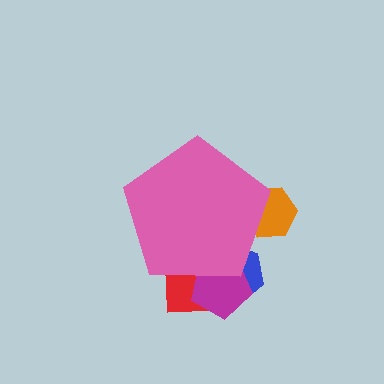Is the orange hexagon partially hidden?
Yes, the orange hexagon is partially hidden behind the pink pentagon.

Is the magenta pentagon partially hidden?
Yes, the magenta pentagon is partially hidden behind the pink pentagon.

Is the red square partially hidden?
Yes, the red square is partially hidden behind the pink pentagon.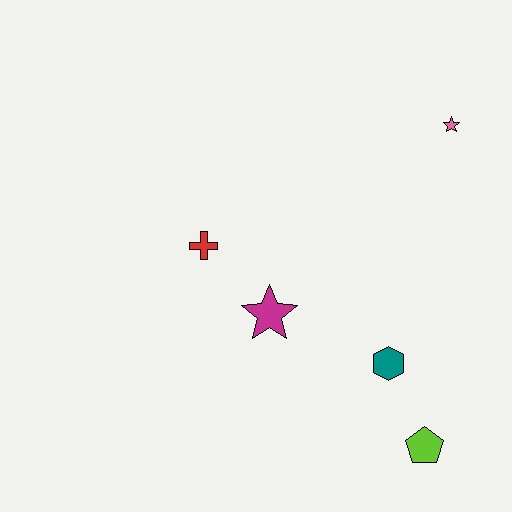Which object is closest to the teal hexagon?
The lime pentagon is closest to the teal hexagon.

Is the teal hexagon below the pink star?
Yes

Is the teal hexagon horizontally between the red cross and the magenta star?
No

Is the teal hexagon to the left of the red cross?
No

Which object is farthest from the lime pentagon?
The pink star is farthest from the lime pentagon.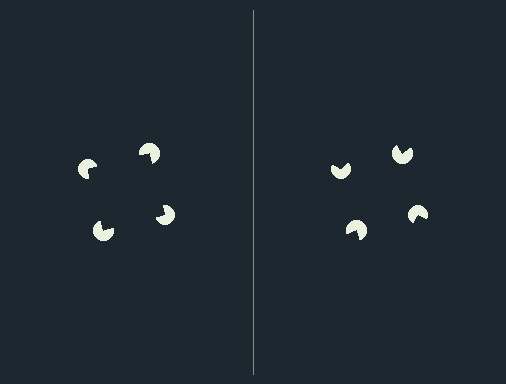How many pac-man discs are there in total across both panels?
8 — 4 on each side.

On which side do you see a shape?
An illusory square appears on the left side. On the right side the wedge cuts are rotated, so no coherent shape forms.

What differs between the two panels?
The pac-man discs are positioned identically on both sides; only the wedge orientations differ. On the left they align to a square; on the right they are misaligned.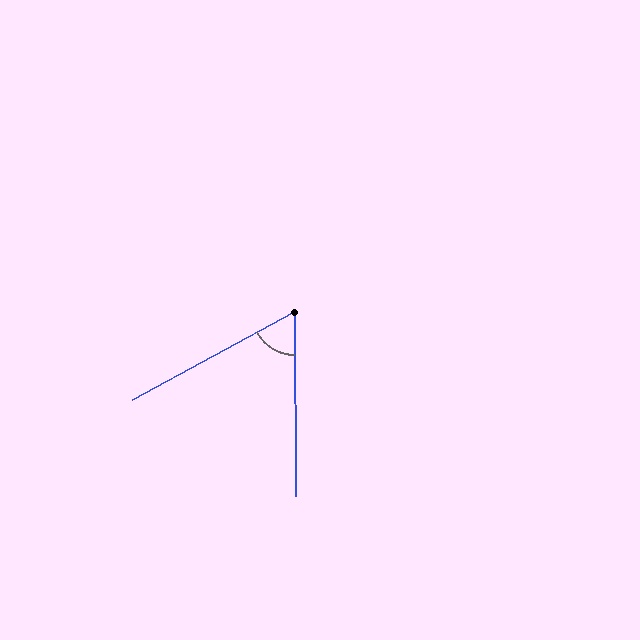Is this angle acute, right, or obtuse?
It is acute.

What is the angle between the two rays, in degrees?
Approximately 62 degrees.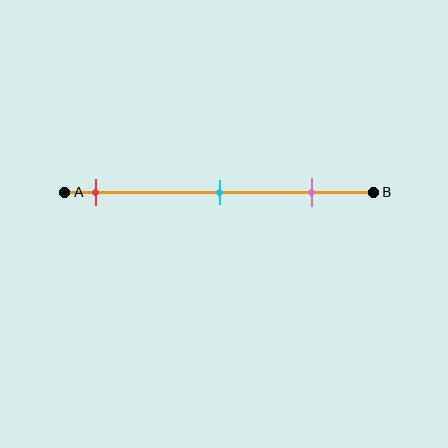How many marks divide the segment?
There are 3 marks dividing the segment.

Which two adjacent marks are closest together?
The cyan and pink marks are the closest adjacent pair.